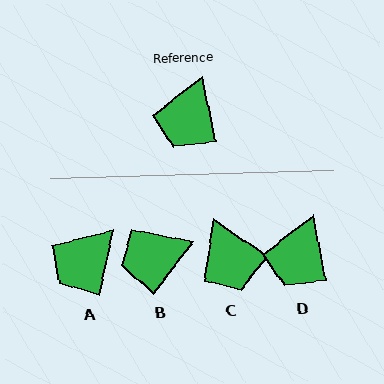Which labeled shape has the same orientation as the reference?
D.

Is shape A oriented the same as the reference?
No, it is off by about 23 degrees.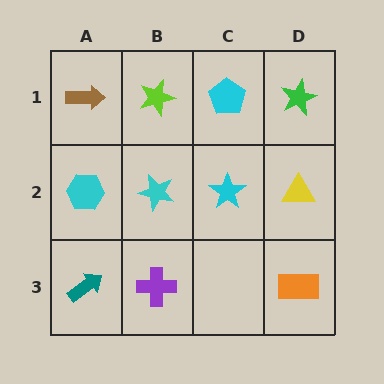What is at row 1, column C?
A cyan pentagon.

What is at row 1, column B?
A lime star.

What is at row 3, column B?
A purple cross.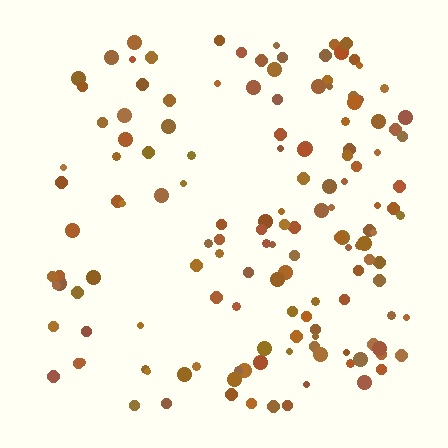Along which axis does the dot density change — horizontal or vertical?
Horizontal.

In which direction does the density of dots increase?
From left to right, with the right side densest.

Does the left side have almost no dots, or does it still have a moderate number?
Still a moderate number, just noticeably fewer than the right.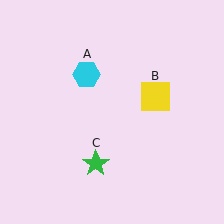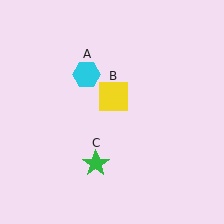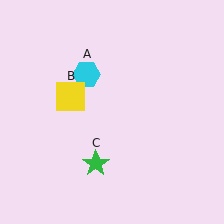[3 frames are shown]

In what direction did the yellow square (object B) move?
The yellow square (object B) moved left.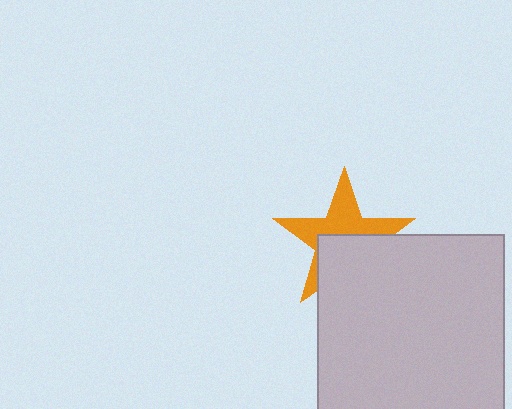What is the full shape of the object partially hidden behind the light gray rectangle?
The partially hidden object is an orange star.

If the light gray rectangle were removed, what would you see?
You would see the complete orange star.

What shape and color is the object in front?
The object in front is a light gray rectangle.